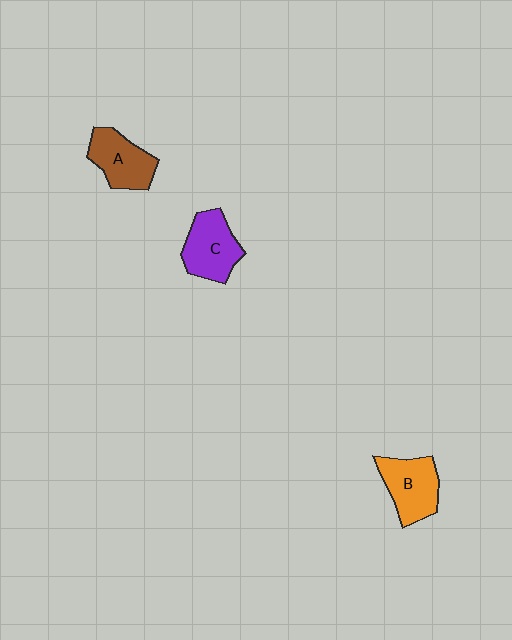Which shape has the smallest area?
Shape A (brown).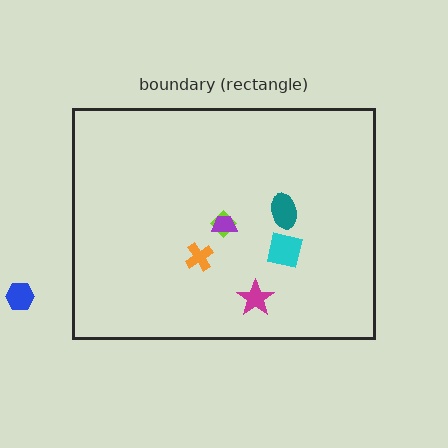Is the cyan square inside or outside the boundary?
Inside.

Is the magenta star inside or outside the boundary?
Inside.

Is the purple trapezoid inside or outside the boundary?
Inside.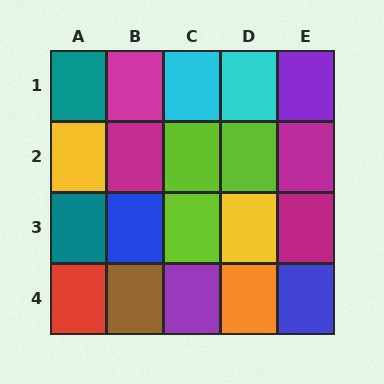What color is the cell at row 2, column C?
Lime.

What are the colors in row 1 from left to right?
Teal, magenta, cyan, cyan, purple.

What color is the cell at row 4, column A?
Red.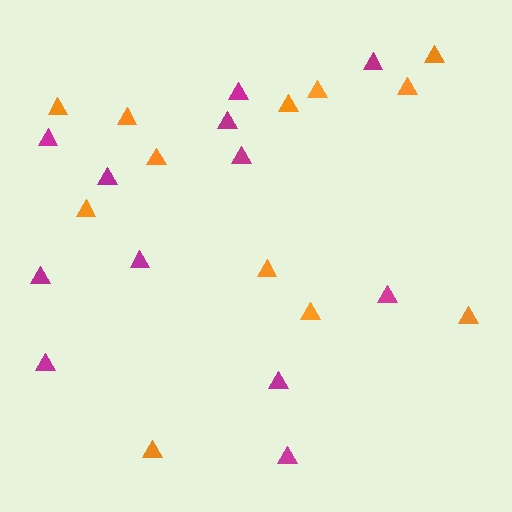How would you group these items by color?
There are 2 groups: one group of magenta triangles (12) and one group of orange triangles (12).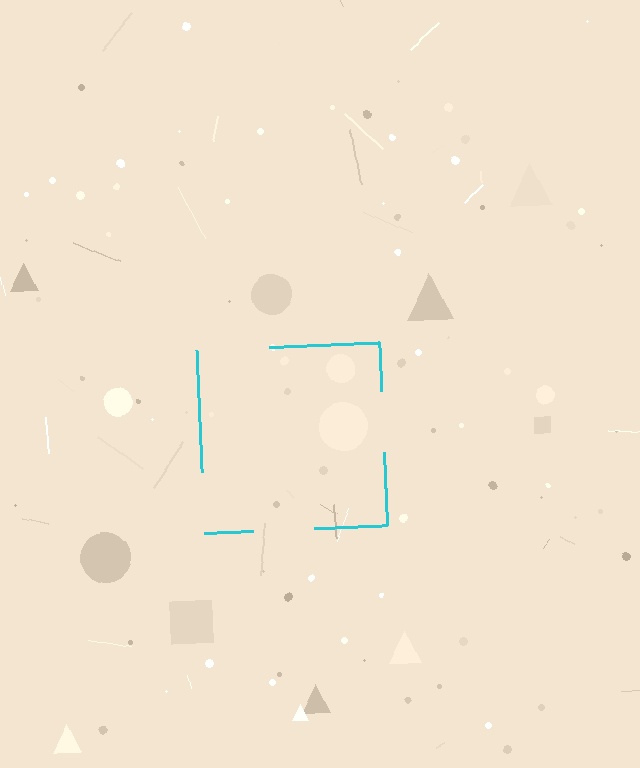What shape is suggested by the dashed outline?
The dashed outline suggests a square.